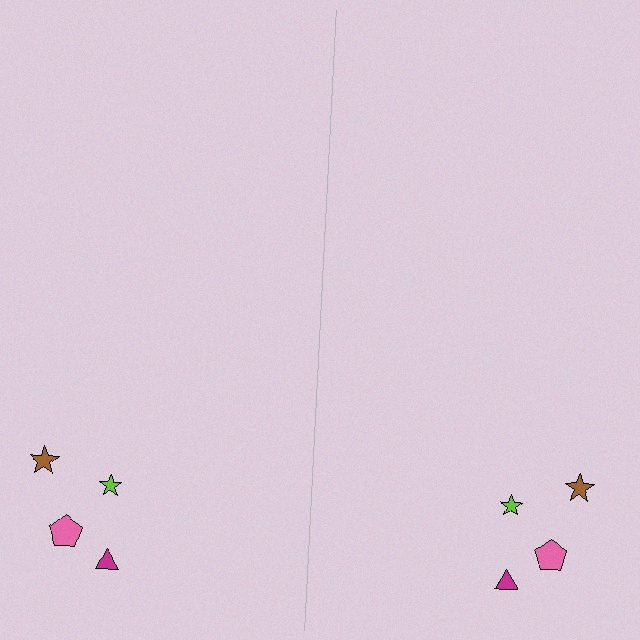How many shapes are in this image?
There are 8 shapes in this image.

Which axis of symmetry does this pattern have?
The pattern has a vertical axis of symmetry running through the center of the image.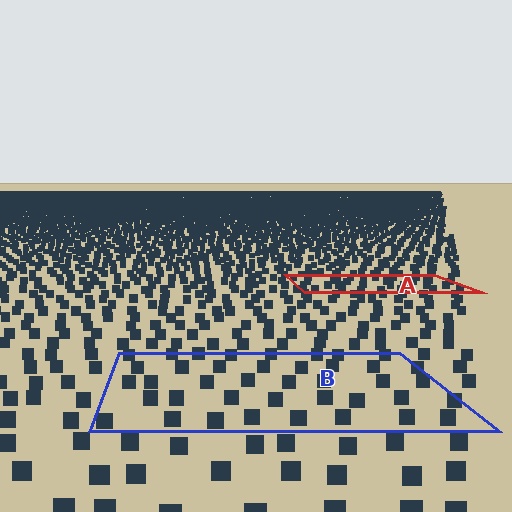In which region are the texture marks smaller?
The texture marks are smaller in region A, because it is farther away.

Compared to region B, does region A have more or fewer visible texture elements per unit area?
Region A has more texture elements per unit area — they are packed more densely because it is farther away.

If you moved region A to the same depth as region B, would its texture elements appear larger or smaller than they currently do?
They would appear larger. At a closer depth, the same texture elements are projected at a bigger on-screen size.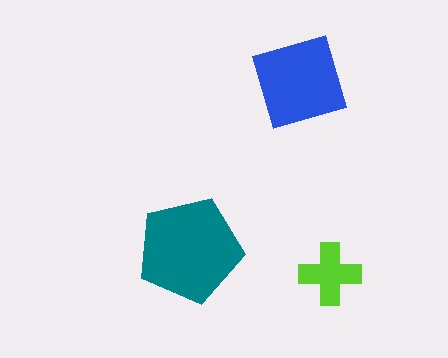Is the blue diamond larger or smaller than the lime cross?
Larger.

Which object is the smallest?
The lime cross.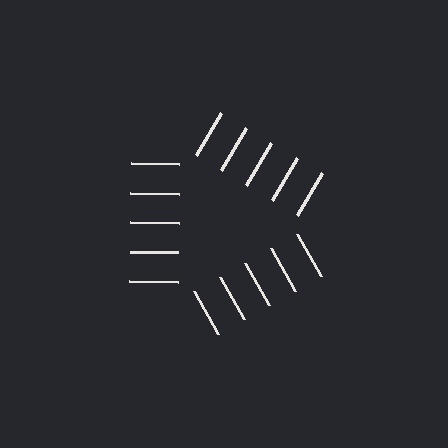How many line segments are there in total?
15 — 5 along each of the 3 edges.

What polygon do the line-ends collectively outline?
An illusory triangle — the line segments terminate on its edges but no continuous stroke is drawn.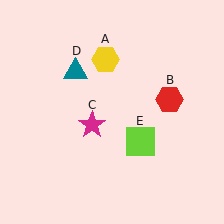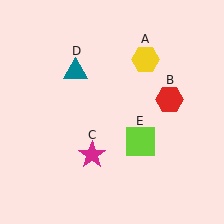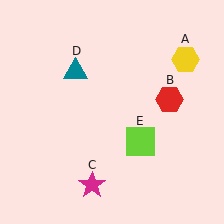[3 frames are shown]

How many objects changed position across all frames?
2 objects changed position: yellow hexagon (object A), magenta star (object C).